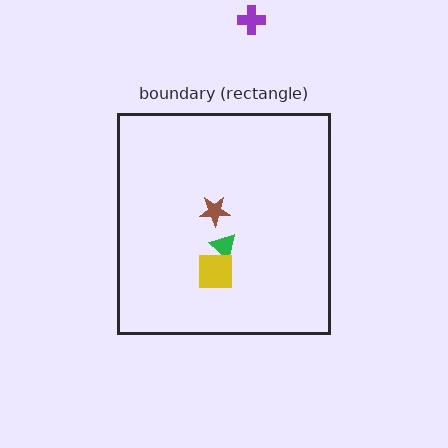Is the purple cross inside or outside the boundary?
Outside.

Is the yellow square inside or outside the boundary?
Inside.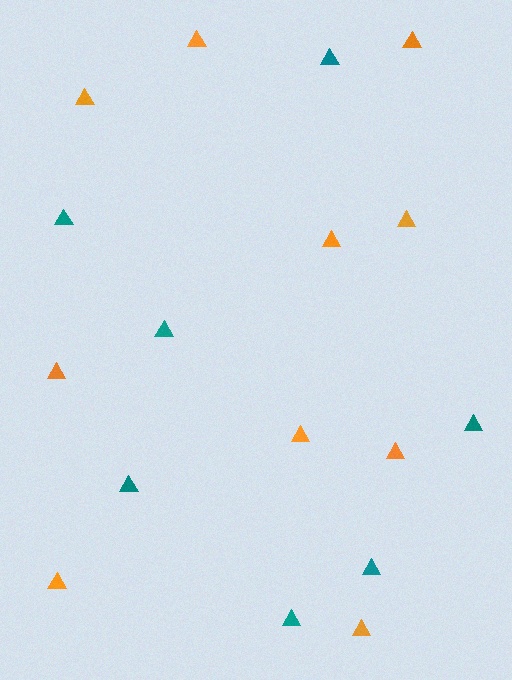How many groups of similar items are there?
There are 2 groups: one group of teal triangles (7) and one group of orange triangles (10).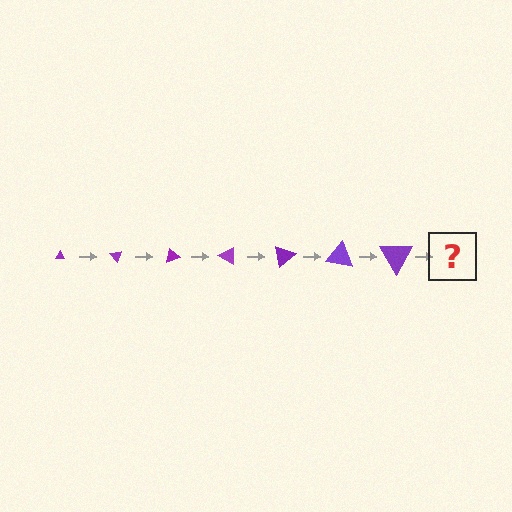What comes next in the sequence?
The next element should be a triangle, larger than the previous one and rotated 350 degrees from the start.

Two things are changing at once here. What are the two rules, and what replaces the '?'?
The two rules are that the triangle grows larger each step and it rotates 50 degrees each step. The '?' should be a triangle, larger than the previous one and rotated 350 degrees from the start.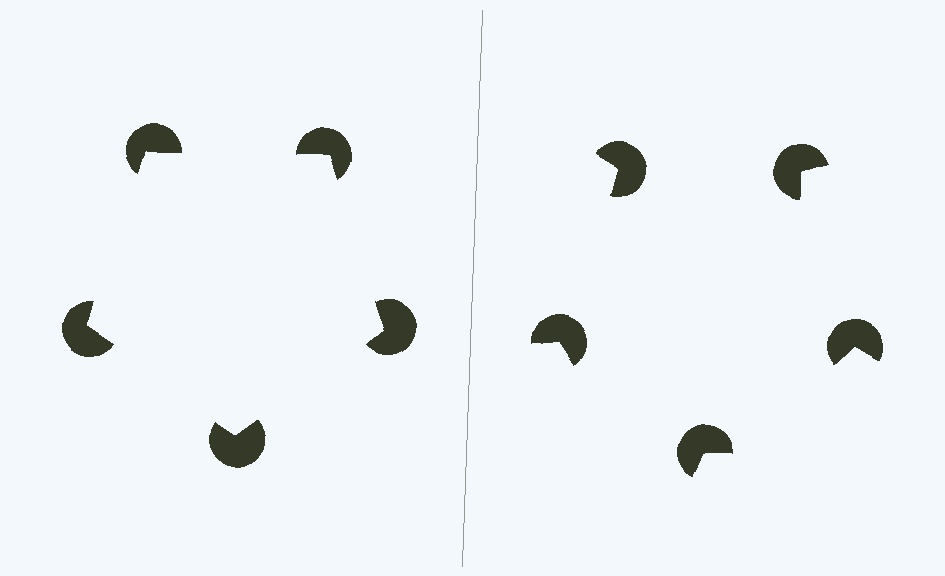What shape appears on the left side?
An illusory pentagon.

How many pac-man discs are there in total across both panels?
10 — 5 on each side.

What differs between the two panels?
The pac-man discs are positioned identically on both sides; only the wedge orientations differ. On the left they align to a pentagon; on the right they are misaligned.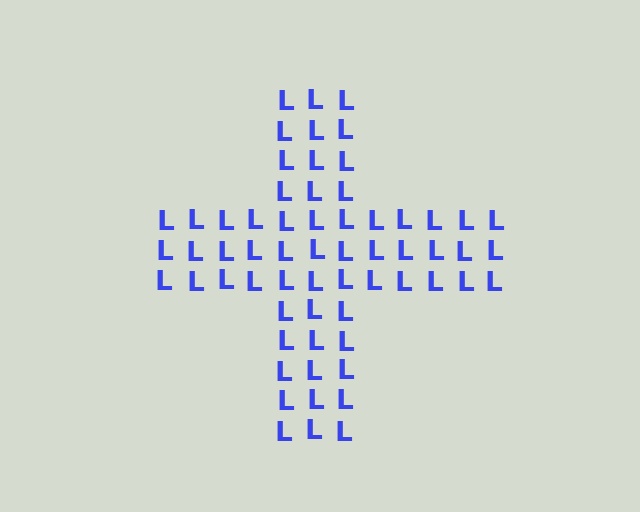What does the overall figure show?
The overall figure shows a cross.